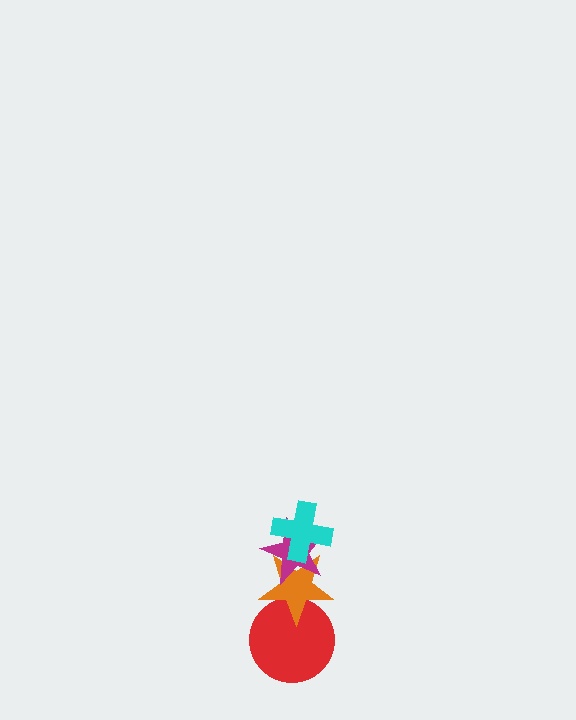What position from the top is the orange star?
The orange star is 3rd from the top.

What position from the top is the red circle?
The red circle is 4th from the top.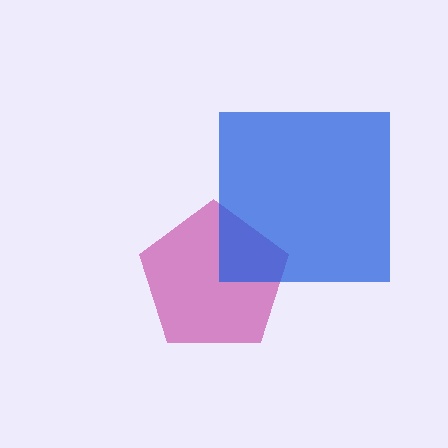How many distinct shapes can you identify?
There are 2 distinct shapes: a magenta pentagon, a blue square.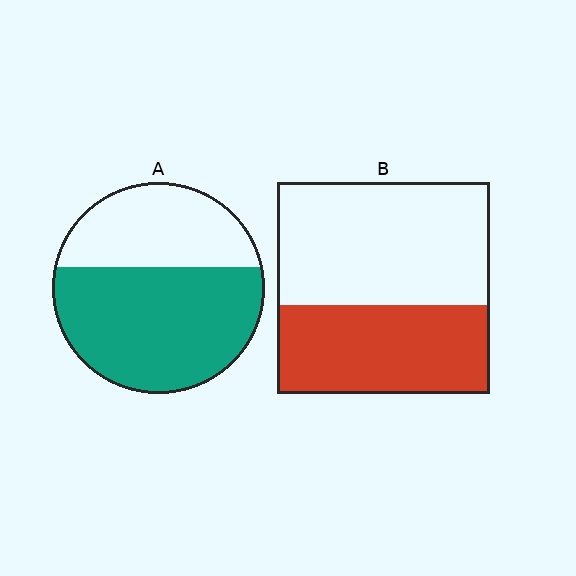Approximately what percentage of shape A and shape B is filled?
A is approximately 65% and B is approximately 40%.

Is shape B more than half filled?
No.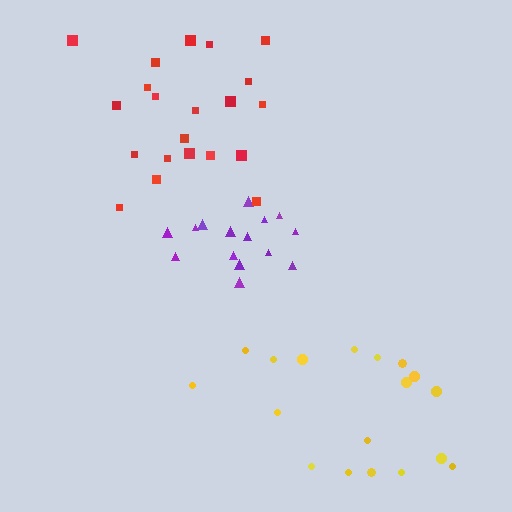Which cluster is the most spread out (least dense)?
Yellow.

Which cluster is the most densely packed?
Purple.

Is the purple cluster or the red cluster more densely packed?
Purple.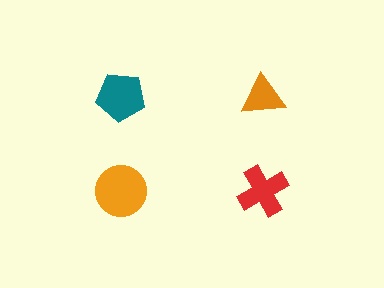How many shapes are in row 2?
2 shapes.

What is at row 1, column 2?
An orange triangle.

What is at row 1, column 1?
A teal pentagon.